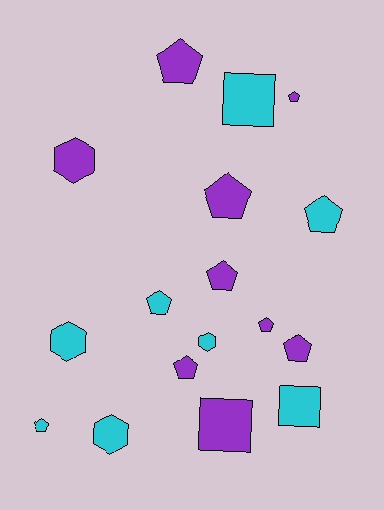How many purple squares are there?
There is 1 purple square.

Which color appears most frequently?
Purple, with 9 objects.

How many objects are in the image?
There are 17 objects.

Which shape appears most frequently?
Pentagon, with 10 objects.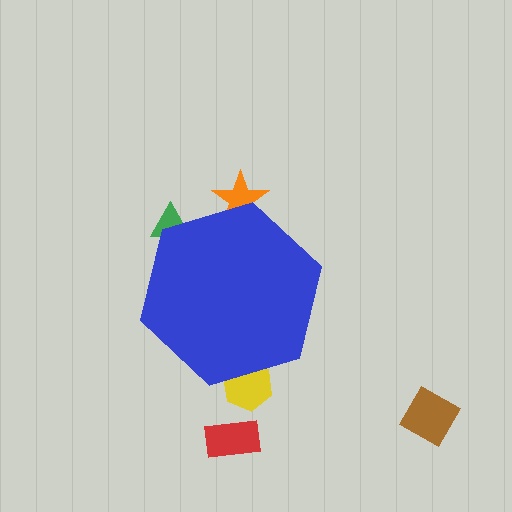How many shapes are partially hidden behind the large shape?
3 shapes are partially hidden.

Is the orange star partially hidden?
Yes, the orange star is partially hidden behind the blue hexagon.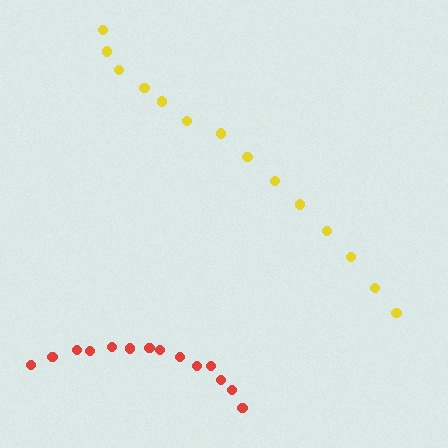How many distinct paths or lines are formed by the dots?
There are 2 distinct paths.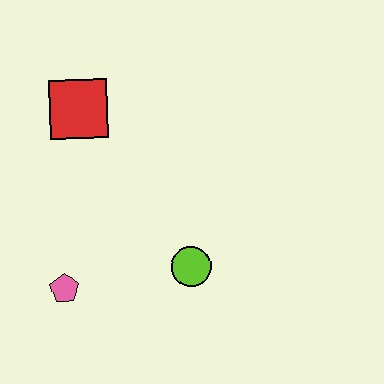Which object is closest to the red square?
The pink pentagon is closest to the red square.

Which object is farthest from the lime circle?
The red square is farthest from the lime circle.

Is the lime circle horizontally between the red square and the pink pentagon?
No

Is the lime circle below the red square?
Yes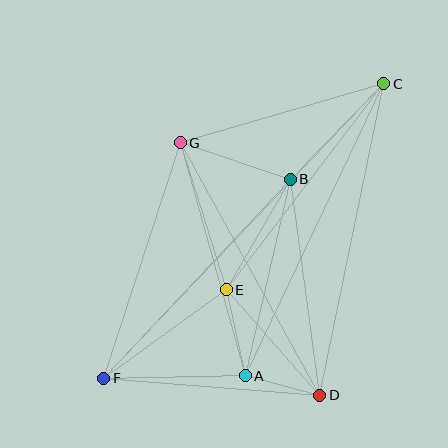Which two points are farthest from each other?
Points C and F are farthest from each other.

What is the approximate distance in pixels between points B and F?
The distance between B and F is approximately 273 pixels.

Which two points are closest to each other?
Points A and D are closest to each other.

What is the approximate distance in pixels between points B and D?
The distance between B and D is approximately 218 pixels.